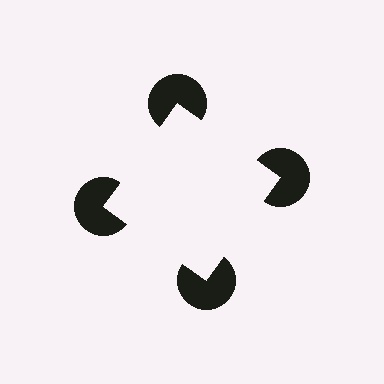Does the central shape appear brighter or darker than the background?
It typically appears slightly brighter than the background, even though no actual brightness change is drawn.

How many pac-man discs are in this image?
There are 4 — one at each vertex of the illusory square.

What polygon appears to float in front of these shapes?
An illusory square — its edges are inferred from the aligned wedge cuts in the pac-man discs, not physically drawn.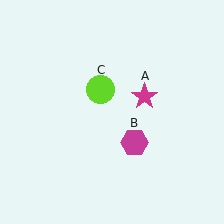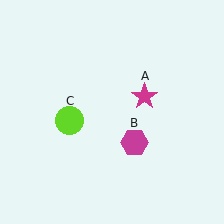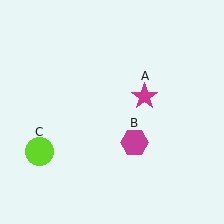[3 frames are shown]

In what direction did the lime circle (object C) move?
The lime circle (object C) moved down and to the left.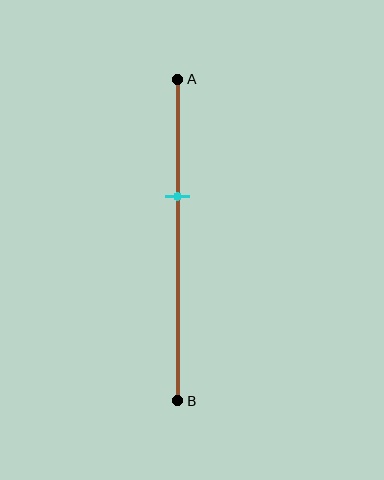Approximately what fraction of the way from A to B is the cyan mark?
The cyan mark is approximately 35% of the way from A to B.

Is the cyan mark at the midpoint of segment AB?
No, the mark is at about 35% from A, not at the 50% midpoint.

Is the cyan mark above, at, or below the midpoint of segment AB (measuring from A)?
The cyan mark is above the midpoint of segment AB.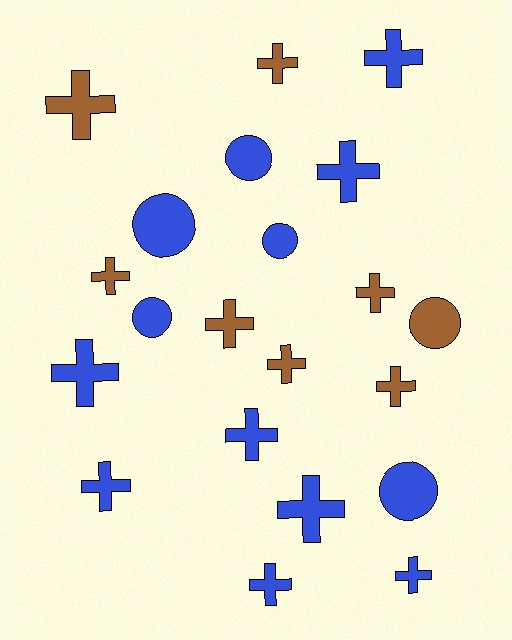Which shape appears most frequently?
Cross, with 15 objects.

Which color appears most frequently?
Blue, with 13 objects.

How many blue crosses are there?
There are 8 blue crosses.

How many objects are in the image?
There are 21 objects.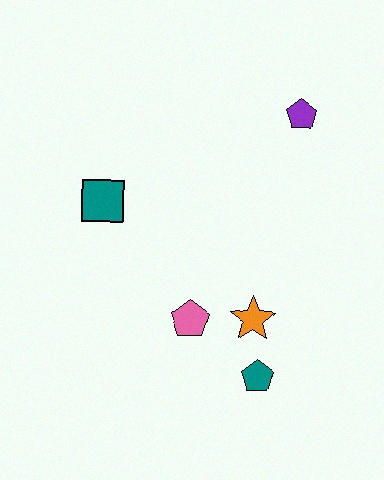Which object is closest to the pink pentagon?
The orange star is closest to the pink pentagon.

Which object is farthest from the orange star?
The purple pentagon is farthest from the orange star.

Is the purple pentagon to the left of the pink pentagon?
No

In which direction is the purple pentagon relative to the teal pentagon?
The purple pentagon is above the teal pentagon.